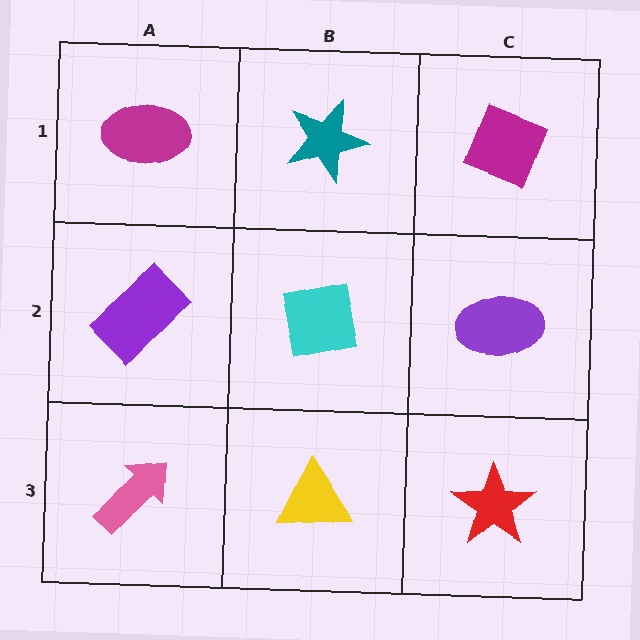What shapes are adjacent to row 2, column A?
A magenta ellipse (row 1, column A), a pink arrow (row 3, column A), a cyan square (row 2, column B).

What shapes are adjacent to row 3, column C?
A purple ellipse (row 2, column C), a yellow triangle (row 3, column B).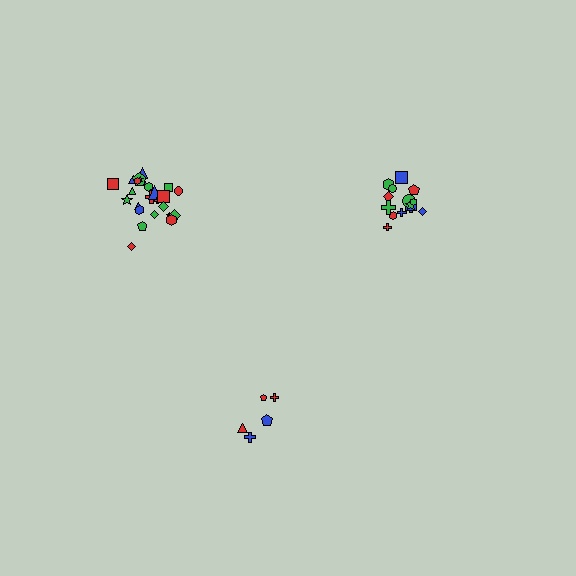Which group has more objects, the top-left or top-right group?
The top-left group.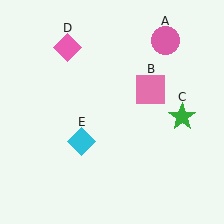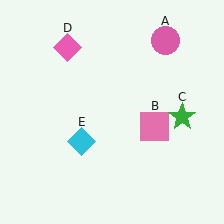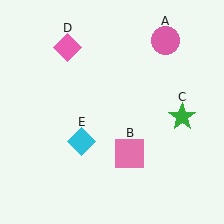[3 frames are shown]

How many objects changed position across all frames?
1 object changed position: pink square (object B).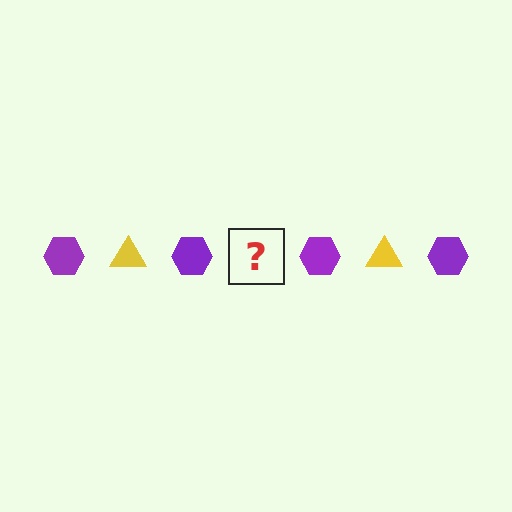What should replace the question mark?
The question mark should be replaced with a yellow triangle.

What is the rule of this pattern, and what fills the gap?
The rule is that the pattern alternates between purple hexagon and yellow triangle. The gap should be filled with a yellow triangle.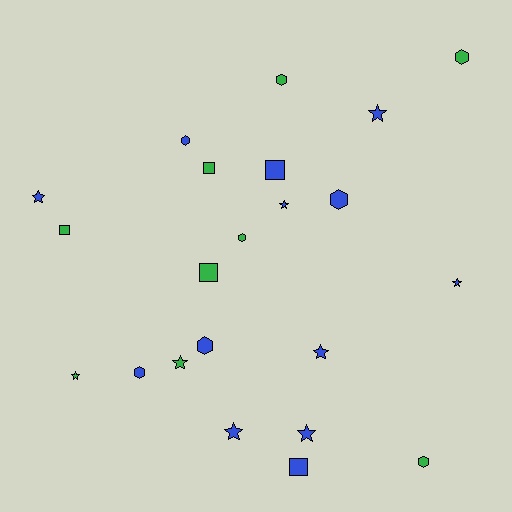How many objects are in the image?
There are 22 objects.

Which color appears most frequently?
Blue, with 13 objects.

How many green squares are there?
There are 3 green squares.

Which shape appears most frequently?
Star, with 9 objects.